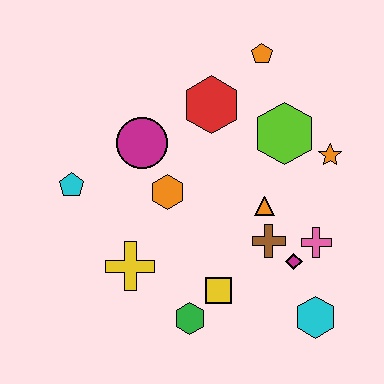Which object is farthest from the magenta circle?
The cyan hexagon is farthest from the magenta circle.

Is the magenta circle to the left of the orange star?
Yes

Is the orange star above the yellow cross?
Yes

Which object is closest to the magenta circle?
The orange hexagon is closest to the magenta circle.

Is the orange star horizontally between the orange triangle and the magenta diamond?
No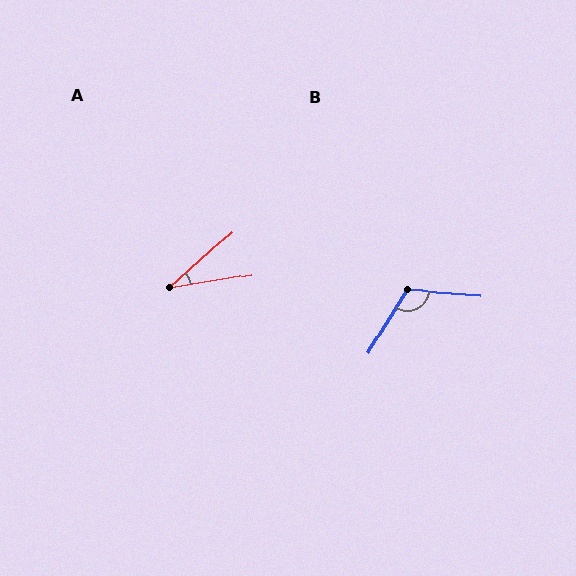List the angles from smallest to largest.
A (32°), B (117°).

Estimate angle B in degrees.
Approximately 117 degrees.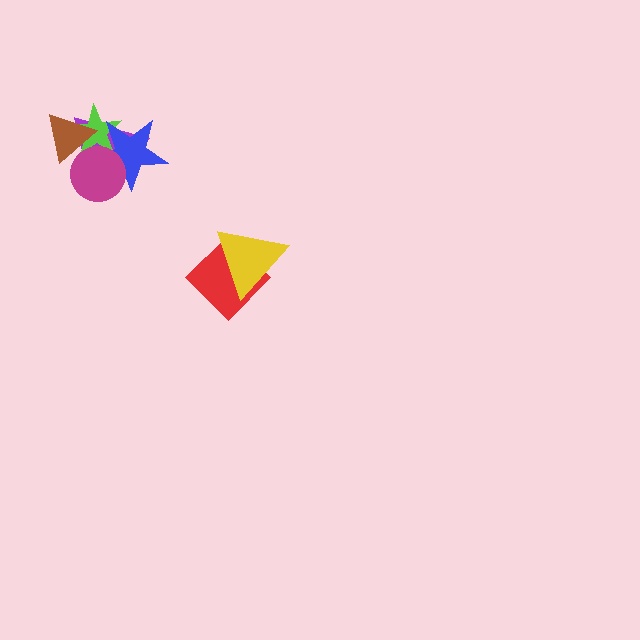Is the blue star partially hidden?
Yes, it is partially covered by another shape.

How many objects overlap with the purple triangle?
4 objects overlap with the purple triangle.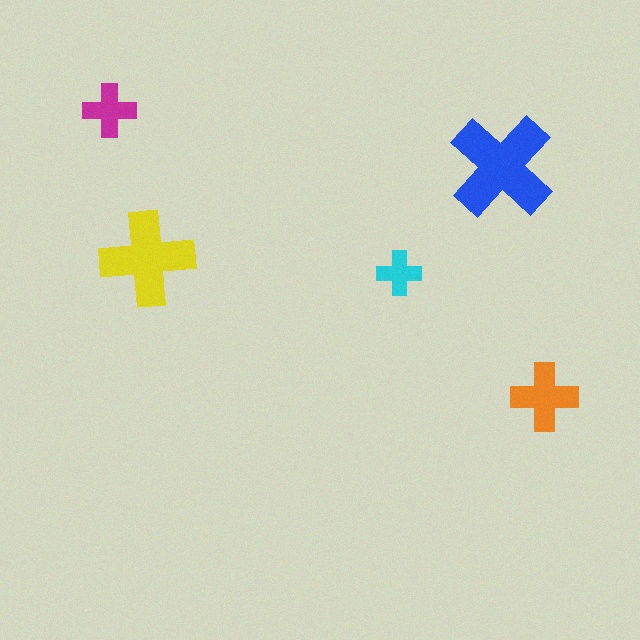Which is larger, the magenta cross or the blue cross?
The blue one.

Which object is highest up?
The magenta cross is topmost.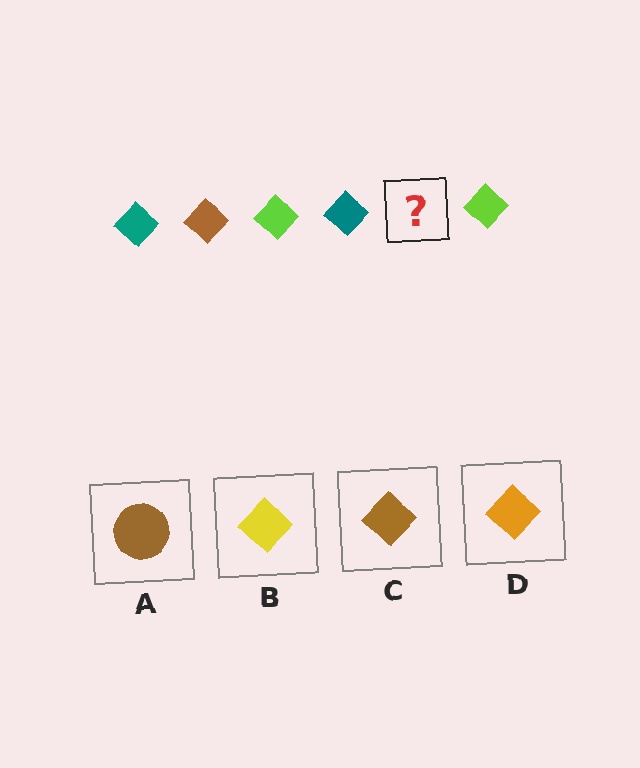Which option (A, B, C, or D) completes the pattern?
C.